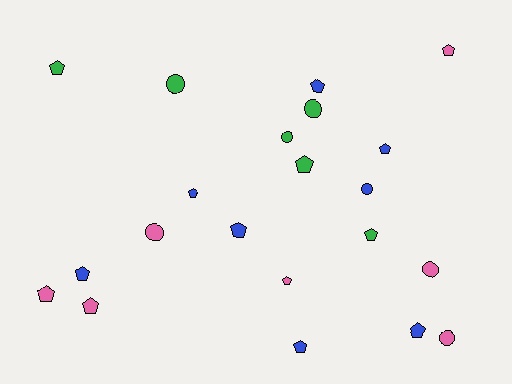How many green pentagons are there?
There are 3 green pentagons.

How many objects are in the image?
There are 21 objects.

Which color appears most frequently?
Blue, with 8 objects.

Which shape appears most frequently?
Pentagon, with 14 objects.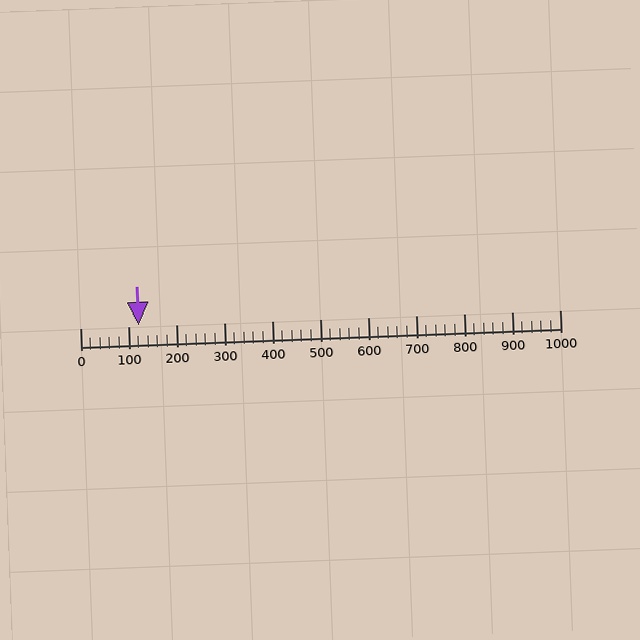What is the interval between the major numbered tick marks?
The major tick marks are spaced 100 units apart.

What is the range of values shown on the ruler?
The ruler shows values from 0 to 1000.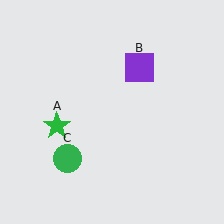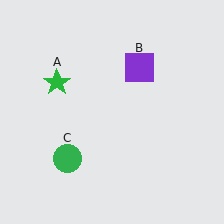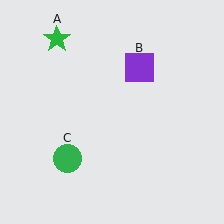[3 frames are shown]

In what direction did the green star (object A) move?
The green star (object A) moved up.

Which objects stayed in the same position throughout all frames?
Purple square (object B) and green circle (object C) remained stationary.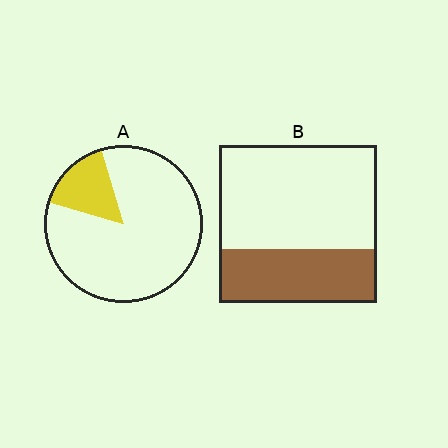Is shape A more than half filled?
No.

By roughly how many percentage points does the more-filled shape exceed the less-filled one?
By roughly 20 percentage points (B over A).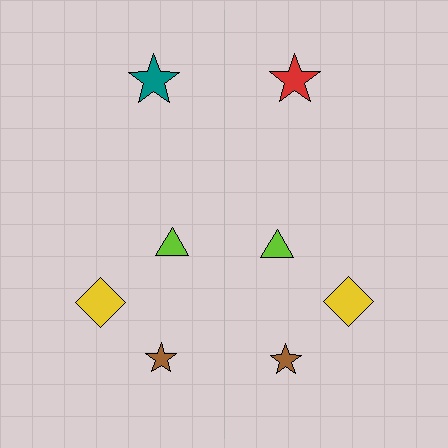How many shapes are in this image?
There are 8 shapes in this image.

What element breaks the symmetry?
The red star on the right side breaks the symmetry — its mirror counterpart is teal.